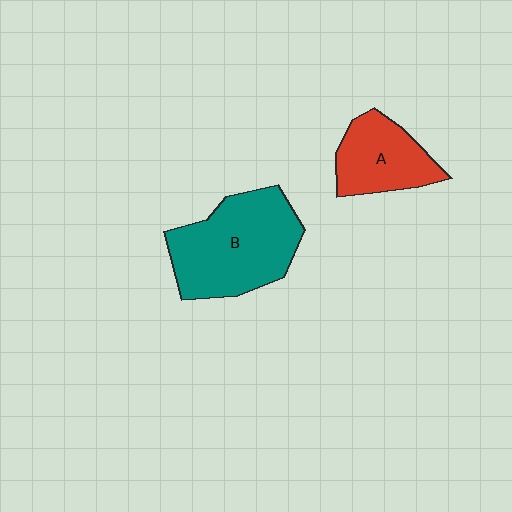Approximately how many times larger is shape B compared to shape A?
Approximately 1.7 times.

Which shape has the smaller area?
Shape A (red).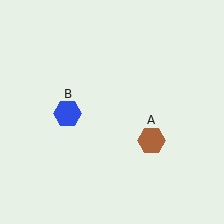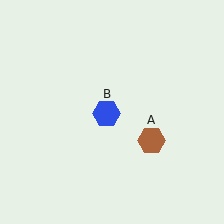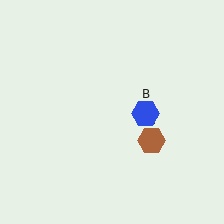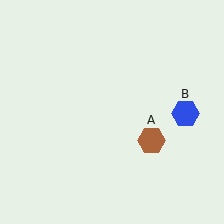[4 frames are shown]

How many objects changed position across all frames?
1 object changed position: blue hexagon (object B).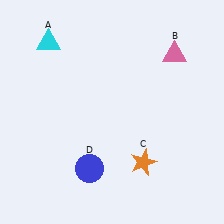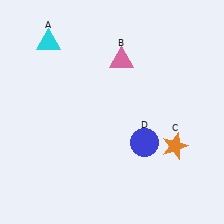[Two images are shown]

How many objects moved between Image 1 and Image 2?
3 objects moved between the two images.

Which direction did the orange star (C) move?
The orange star (C) moved right.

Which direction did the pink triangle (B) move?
The pink triangle (B) moved left.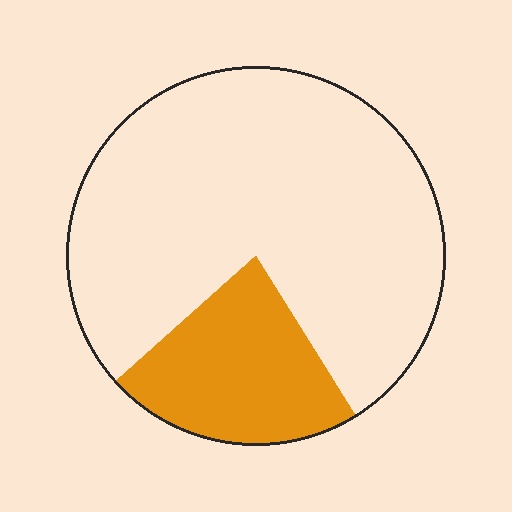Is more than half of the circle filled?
No.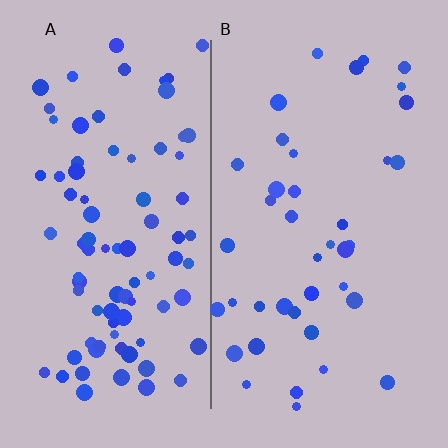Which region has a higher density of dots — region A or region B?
A (the left).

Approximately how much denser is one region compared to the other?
Approximately 2.2× — region A over region B.